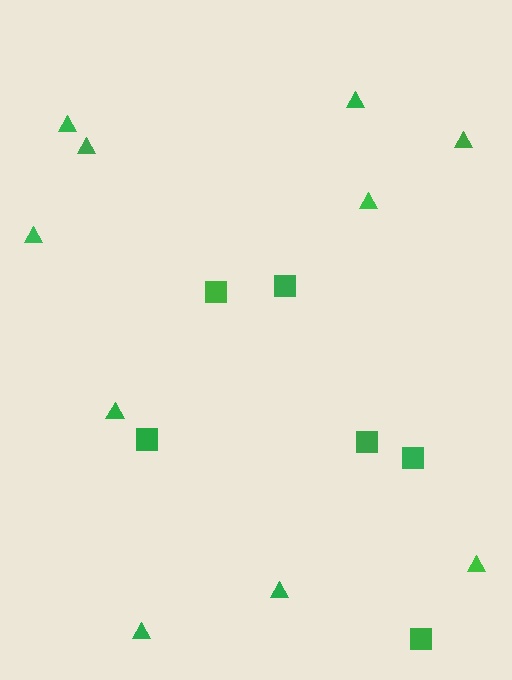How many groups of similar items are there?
There are 2 groups: one group of squares (6) and one group of triangles (10).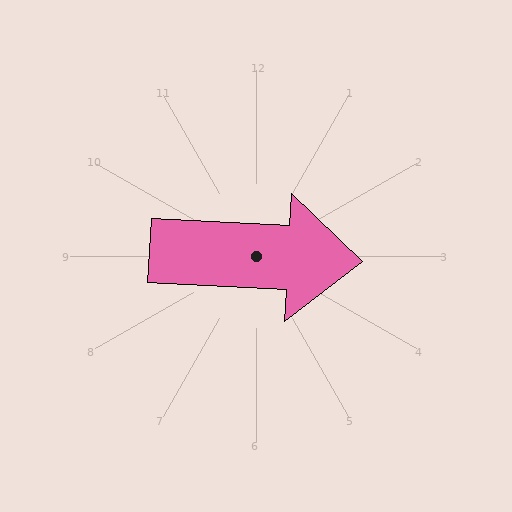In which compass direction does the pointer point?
East.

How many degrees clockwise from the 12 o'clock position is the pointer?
Approximately 93 degrees.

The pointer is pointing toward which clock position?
Roughly 3 o'clock.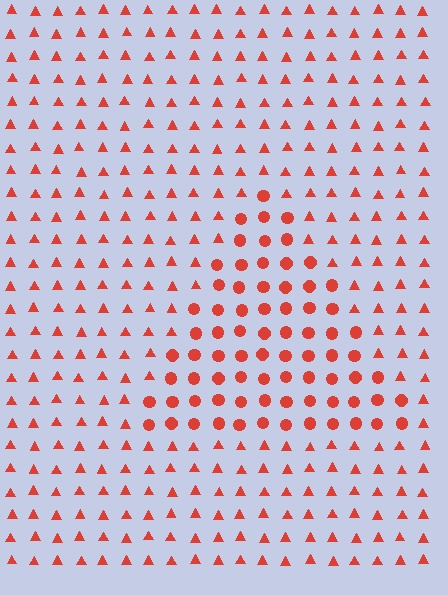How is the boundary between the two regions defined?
The boundary is defined by a change in element shape: circles inside vs. triangles outside. All elements share the same color and spacing.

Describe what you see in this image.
The image is filled with small red elements arranged in a uniform grid. A triangle-shaped region contains circles, while the surrounding area contains triangles. The boundary is defined purely by the change in element shape.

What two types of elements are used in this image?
The image uses circles inside the triangle region and triangles outside it.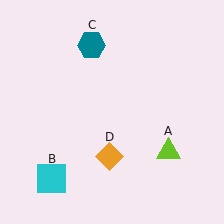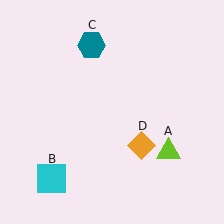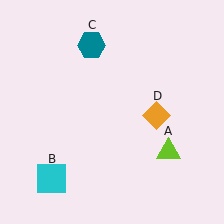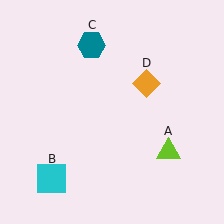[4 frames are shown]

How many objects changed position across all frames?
1 object changed position: orange diamond (object D).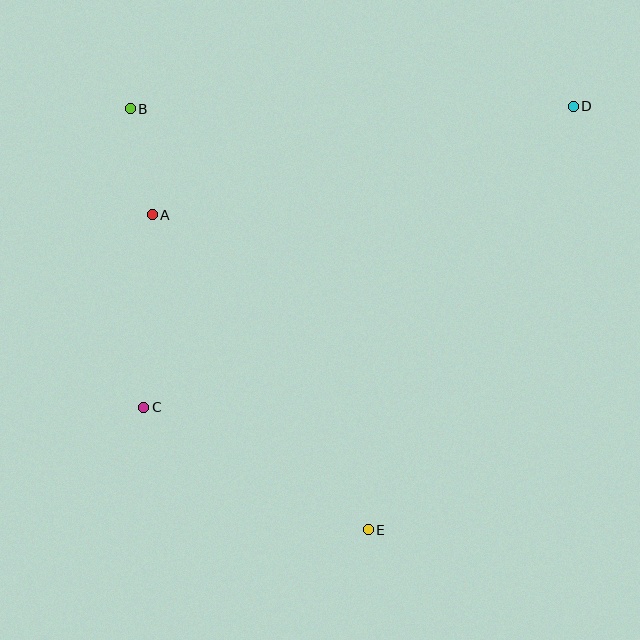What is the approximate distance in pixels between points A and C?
The distance between A and C is approximately 193 pixels.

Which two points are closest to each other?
Points A and B are closest to each other.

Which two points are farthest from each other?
Points C and D are farthest from each other.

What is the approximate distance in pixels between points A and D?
The distance between A and D is approximately 435 pixels.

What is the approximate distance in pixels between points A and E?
The distance between A and E is approximately 382 pixels.